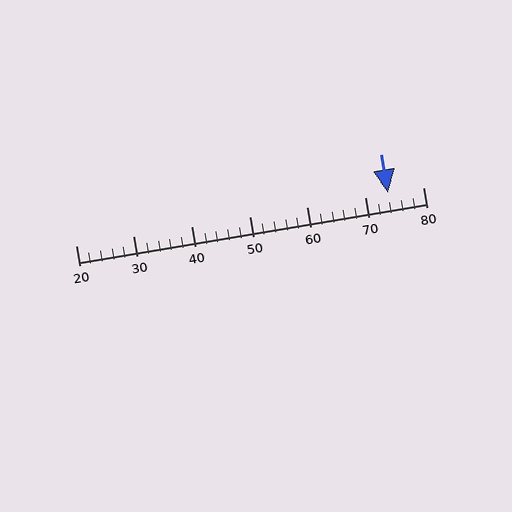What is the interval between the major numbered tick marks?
The major tick marks are spaced 10 units apart.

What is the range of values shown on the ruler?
The ruler shows values from 20 to 80.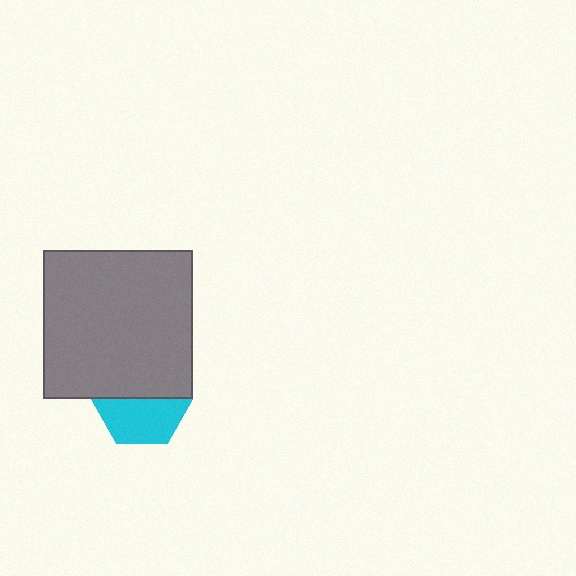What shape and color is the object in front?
The object in front is a gray square.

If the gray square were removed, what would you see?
You would see the complete cyan hexagon.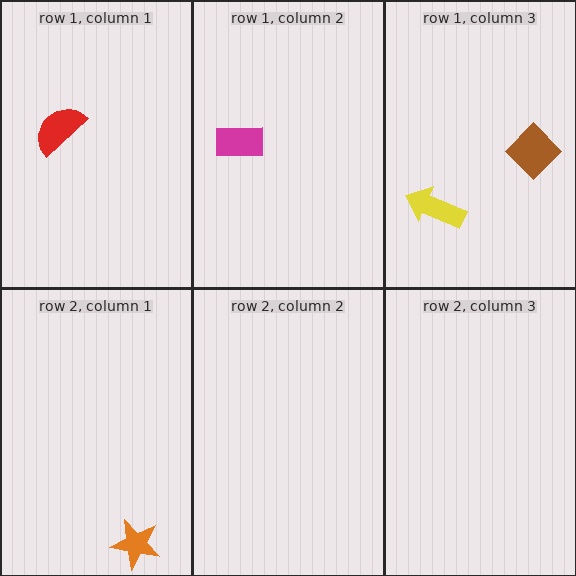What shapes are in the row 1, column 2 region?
The magenta rectangle.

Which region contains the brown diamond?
The row 1, column 3 region.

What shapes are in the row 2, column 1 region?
The orange star.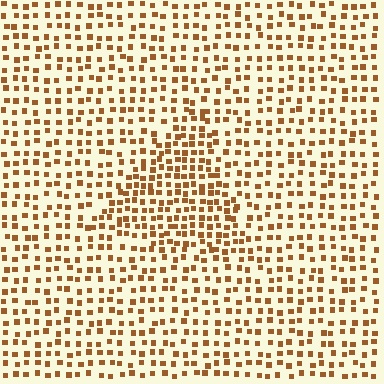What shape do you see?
I see a triangle.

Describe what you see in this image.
The image contains small brown elements arranged at two different densities. A triangle-shaped region is visible where the elements are more densely packed than the surrounding area.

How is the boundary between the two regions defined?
The boundary is defined by a change in element density (approximately 1.6x ratio). All elements are the same color, size, and shape.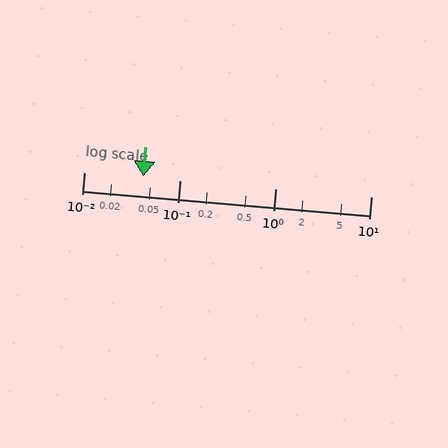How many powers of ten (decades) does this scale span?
The scale spans 3 decades, from 0.01 to 10.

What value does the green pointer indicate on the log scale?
The pointer indicates approximately 0.042.